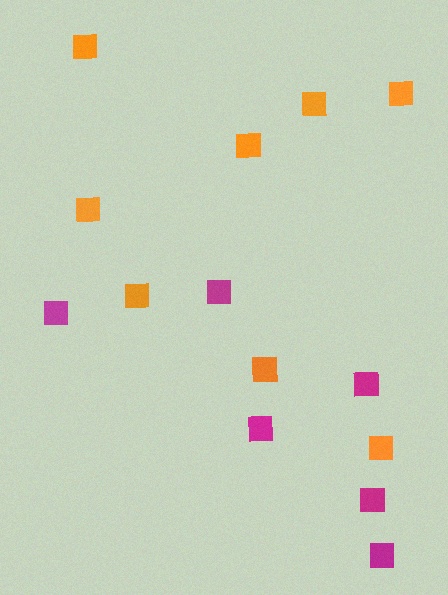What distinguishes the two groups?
There are 2 groups: one group of magenta squares (6) and one group of orange squares (8).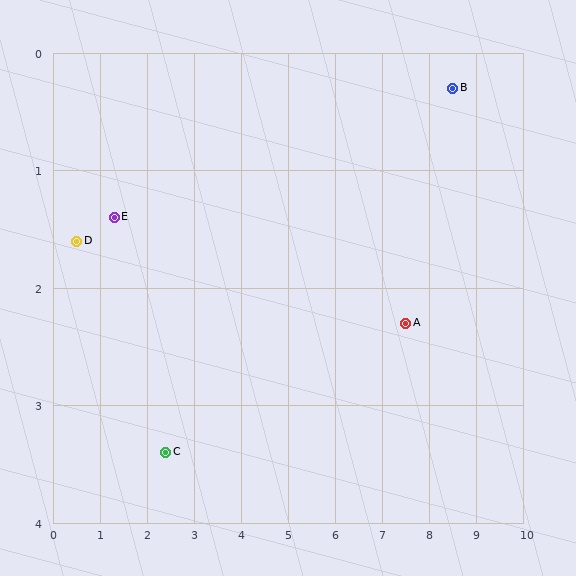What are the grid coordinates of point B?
Point B is at approximately (8.5, 0.3).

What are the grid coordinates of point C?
Point C is at approximately (2.4, 3.4).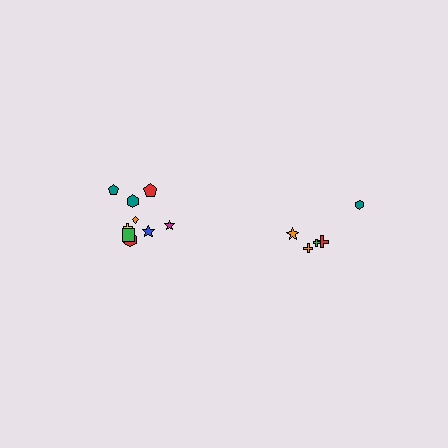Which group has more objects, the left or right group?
The left group.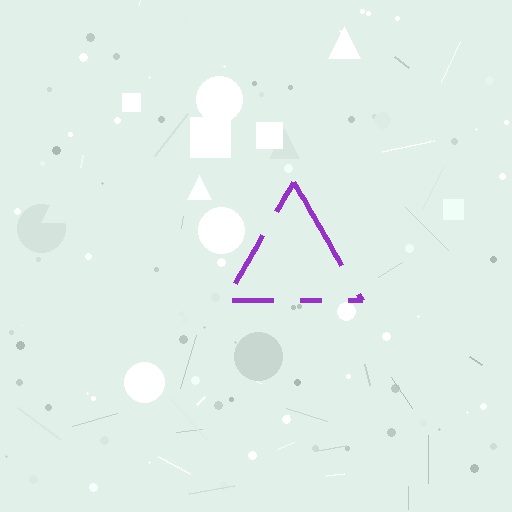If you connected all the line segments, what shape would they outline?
They would outline a triangle.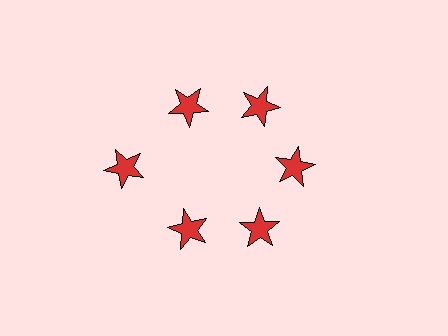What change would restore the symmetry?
The symmetry would be restored by moving it inward, back onto the ring so that all 6 stars sit at equal angles and equal distance from the center.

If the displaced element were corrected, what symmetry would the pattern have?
It would have 6-fold rotational symmetry — the pattern would map onto itself every 60 degrees.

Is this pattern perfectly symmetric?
No. The 6 red stars are arranged in a ring, but one element near the 9 o'clock position is pushed outward from the center, breaking the 6-fold rotational symmetry.